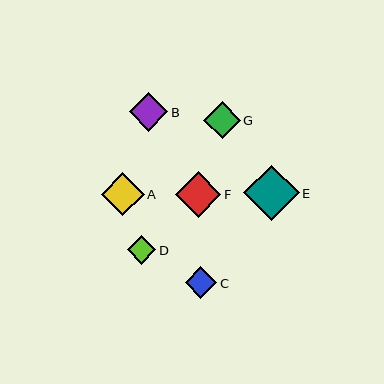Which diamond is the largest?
Diamond E is the largest with a size of approximately 55 pixels.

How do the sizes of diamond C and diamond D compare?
Diamond C and diamond D are approximately the same size.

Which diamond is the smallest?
Diamond D is the smallest with a size of approximately 29 pixels.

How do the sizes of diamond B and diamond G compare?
Diamond B and diamond G are approximately the same size.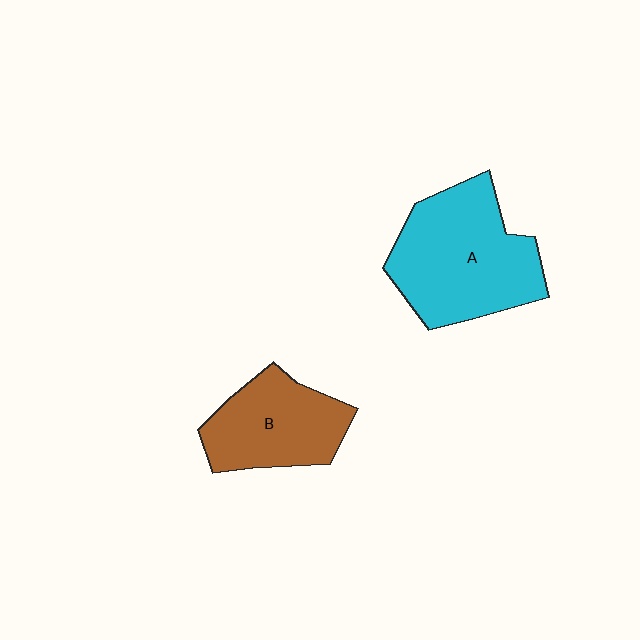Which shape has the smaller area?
Shape B (brown).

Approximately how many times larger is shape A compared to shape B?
Approximately 1.5 times.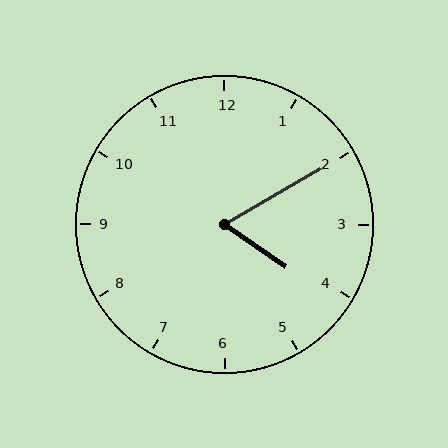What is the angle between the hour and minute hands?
Approximately 65 degrees.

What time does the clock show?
4:10.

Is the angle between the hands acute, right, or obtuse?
It is acute.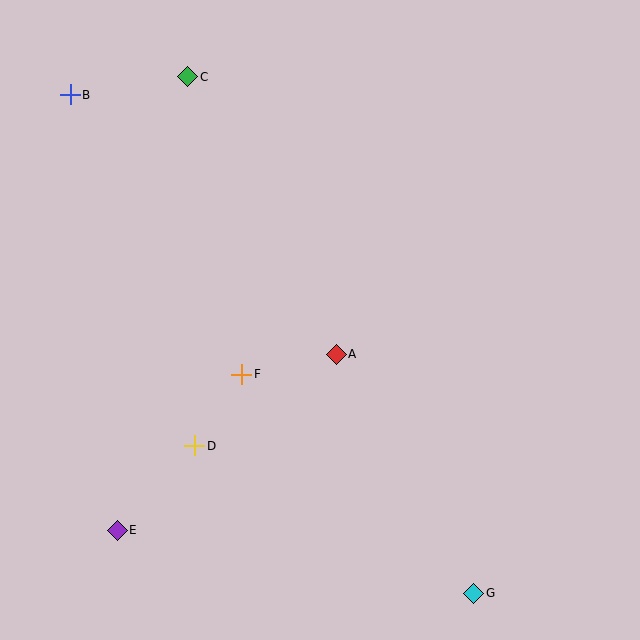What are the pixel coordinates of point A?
Point A is at (336, 354).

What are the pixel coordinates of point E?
Point E is at (117, 530).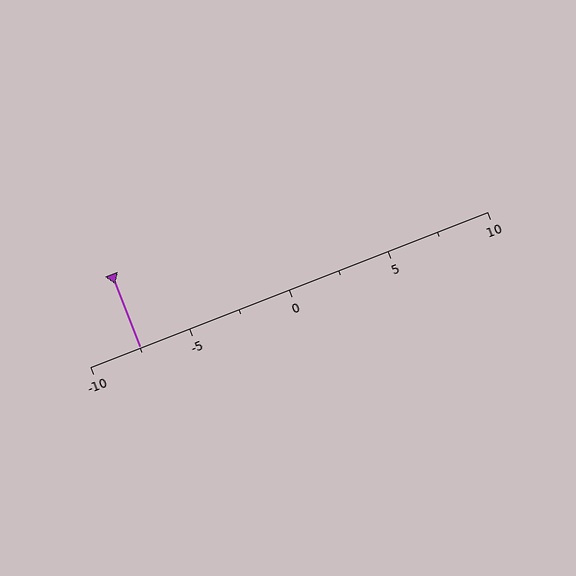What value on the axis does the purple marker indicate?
The marker indicates approximately -7.5.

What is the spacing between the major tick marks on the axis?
The major ticks are spaced 5 apart.